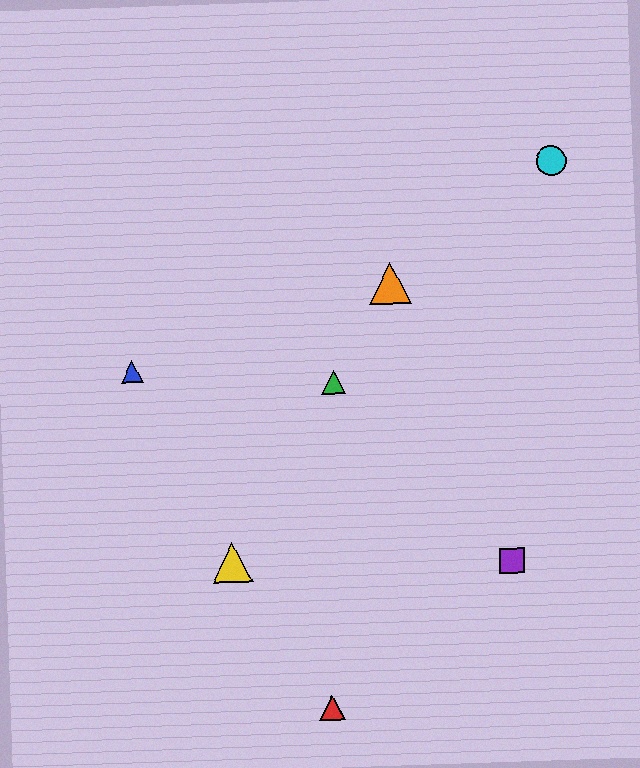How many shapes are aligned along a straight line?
3 shapes (the green triangle, the yellow triangle, the orange triangle) are aligned along a straight line.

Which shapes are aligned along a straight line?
The green triangle, the yellow triangle, the orange triangle are aligned along a straight line.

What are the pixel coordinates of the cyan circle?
The cyan circle is at (551, 160).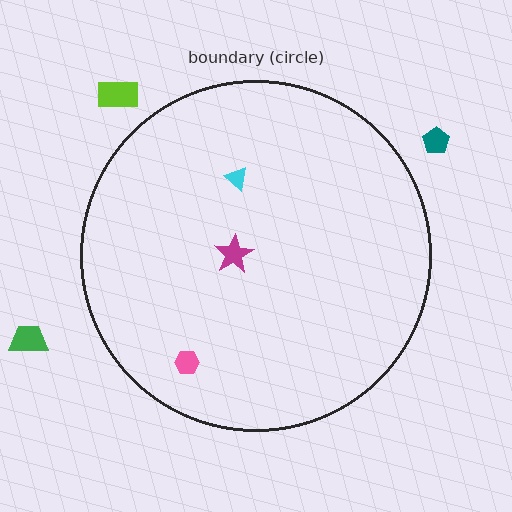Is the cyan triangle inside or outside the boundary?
Inside.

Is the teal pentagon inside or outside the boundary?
Outside.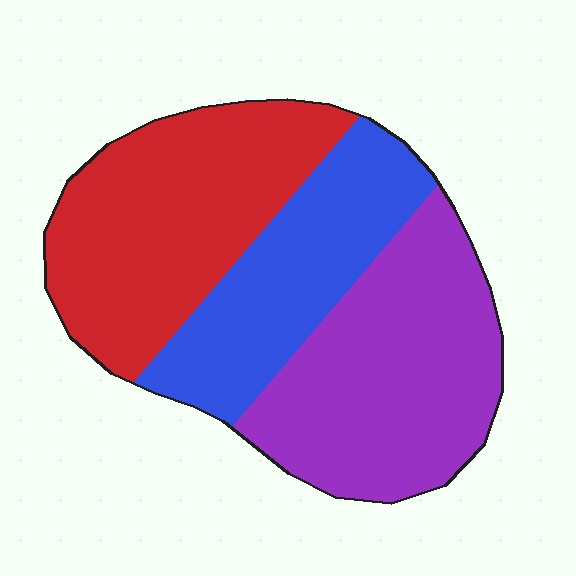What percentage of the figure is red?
Red covers around 35% of the figure.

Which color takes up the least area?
Blue, at roughly 25%.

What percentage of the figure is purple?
Purple covers roughly 35% of the figure.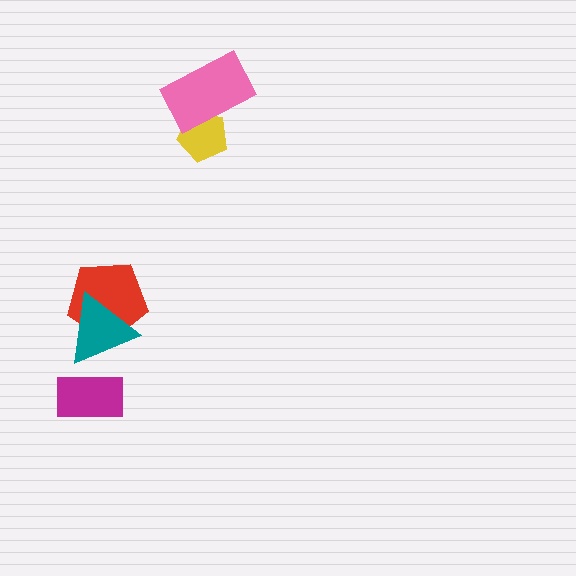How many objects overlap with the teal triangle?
1 object overlaps with the teal triangle.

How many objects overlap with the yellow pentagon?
1 object overlaps with the yellow pentagon.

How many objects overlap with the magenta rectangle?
0 objects overlap with the magenta rectangle.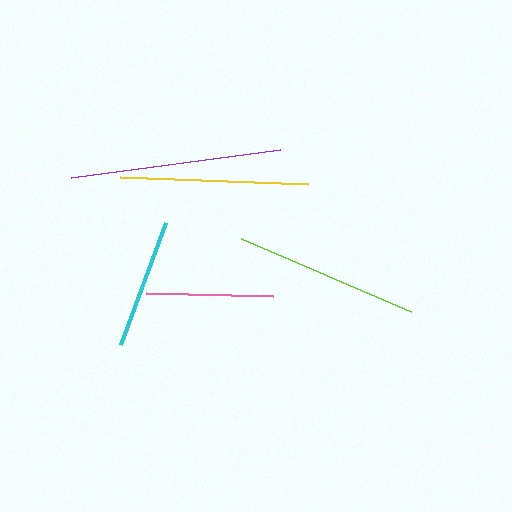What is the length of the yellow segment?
The yellow segment is approximately 189 pixels long.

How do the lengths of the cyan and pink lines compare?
The cyan and pink lines are approximately the same length.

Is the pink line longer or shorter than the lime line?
The lime line is longer than the pink line.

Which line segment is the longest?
The purple line is the longest at approximately 211 pixels.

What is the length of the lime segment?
The lime segment is approximately 184 pixels long.